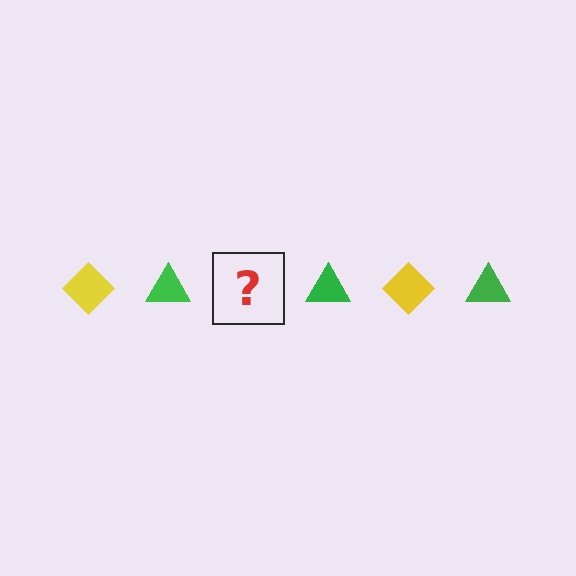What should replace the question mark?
The question mark should be replaced with a yellow diamond.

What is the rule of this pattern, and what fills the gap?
The rule is that the pattern alternates between yellow diamond and green triangle. The gap should be filled with a yellow diamond.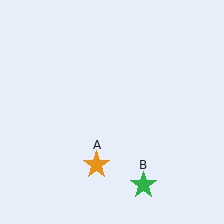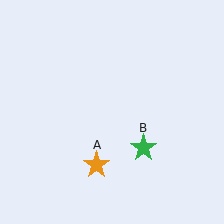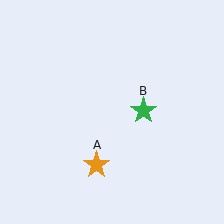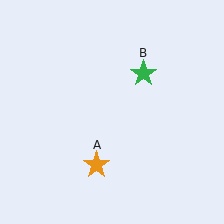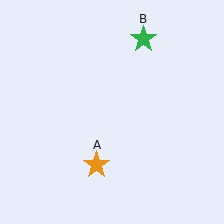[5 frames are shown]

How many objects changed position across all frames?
1 object changed position: green star (object B).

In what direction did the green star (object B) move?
The green star (object B) moved up.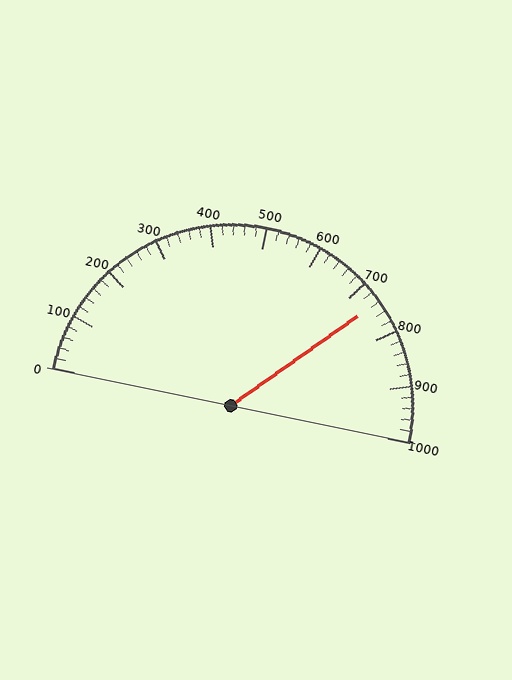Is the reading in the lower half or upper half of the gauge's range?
The reading is in the upper half of the range (0 to 1000).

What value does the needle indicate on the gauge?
The needle indicates approximately 740.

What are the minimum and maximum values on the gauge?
The gauge ranges from 0 to 1000.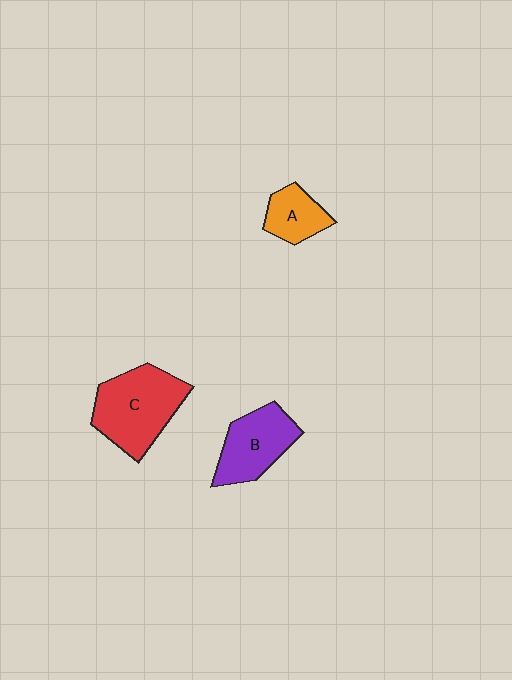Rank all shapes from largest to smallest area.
From largest to smallest: C (red), B (purple), A (orange).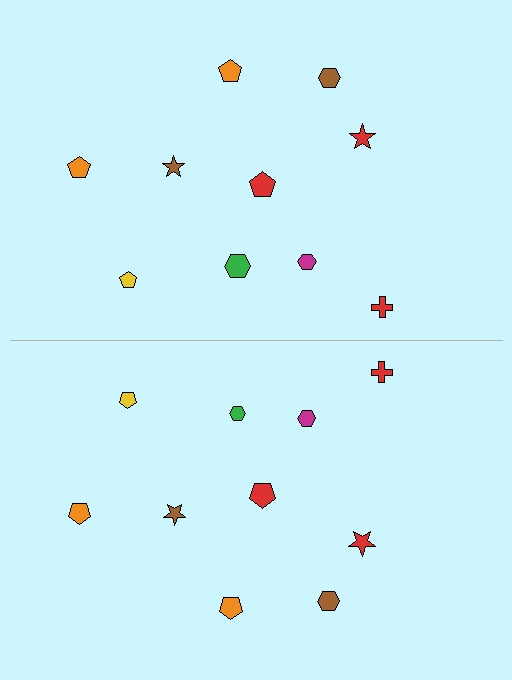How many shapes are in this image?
There are 20 shapes in this image.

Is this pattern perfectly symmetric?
No, the pattern is not perfectly symmetric. The green hexagon on the bottom side has a different size than its mirror counterpart.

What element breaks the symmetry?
The green hexagon on the bottom side has a different size than its mirror counterpart.